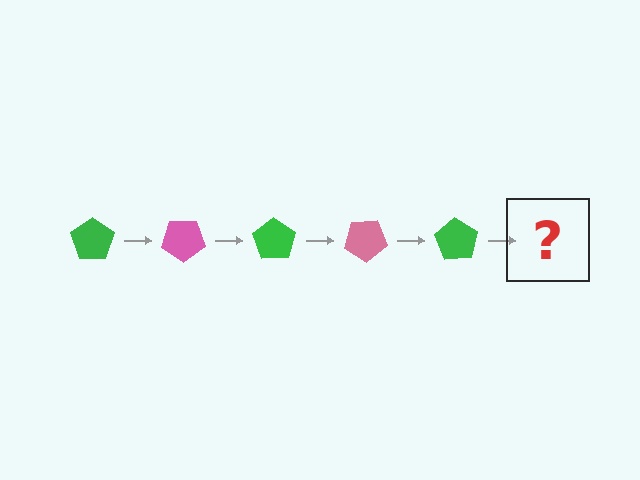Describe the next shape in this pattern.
It should be a pink pentagon, rotated 175 degrees from the start.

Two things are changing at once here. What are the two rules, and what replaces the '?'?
The two rules are that it rotates 35 degrees each step and the color cycles through green and pink. The '?' should be a pink pentagon, rotated 175 degrees from the start.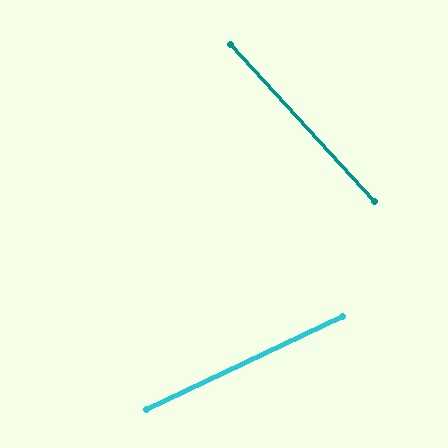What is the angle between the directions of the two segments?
Approximately 73 degrees.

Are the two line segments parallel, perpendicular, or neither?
Neither parallel nor perpendicular — they differ by about 73°.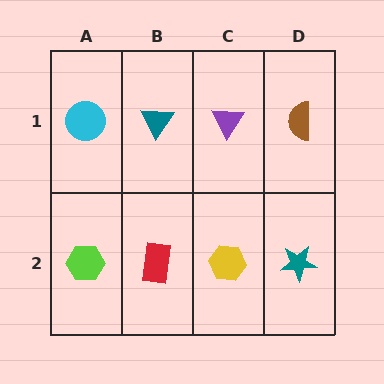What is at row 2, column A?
A lime hexagon.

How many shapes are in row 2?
4 shapes.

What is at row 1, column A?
A cyan circle.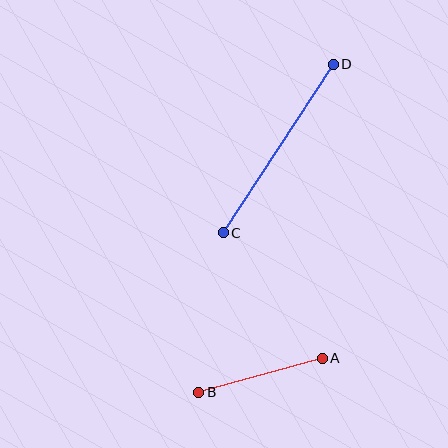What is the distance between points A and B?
The distance is approximately 128 pixels.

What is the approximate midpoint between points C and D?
The midpoint is at approximately (278, 149) pixels.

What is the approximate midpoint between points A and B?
The midpoint is at approximately (260, 375) pixels.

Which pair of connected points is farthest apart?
Points C and D are farthest apart.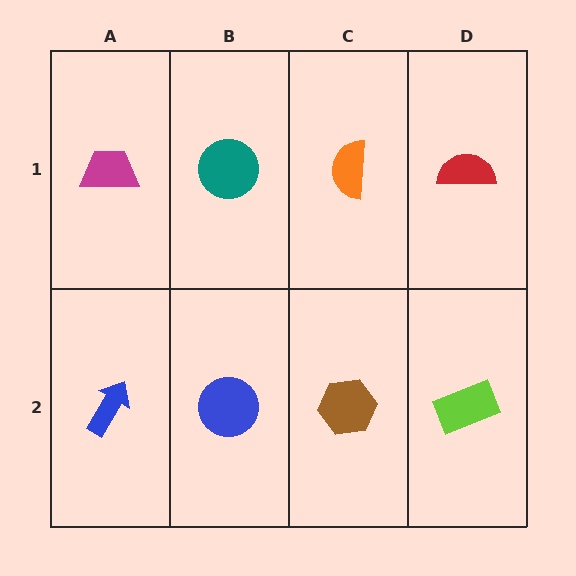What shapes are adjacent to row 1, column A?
A blue arrow (row 2, column A), a teal circle (row 1, column B).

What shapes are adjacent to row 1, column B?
A blue circle (row 2, column B), a magenta trapezoid (row 1, column A), an orange semicircle (row 1, column C).